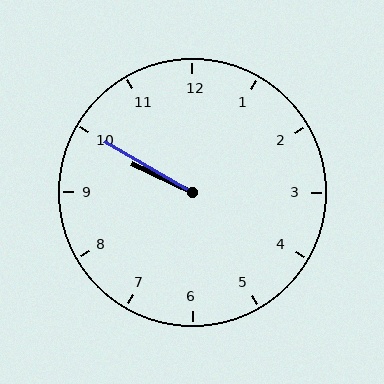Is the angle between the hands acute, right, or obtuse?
It is acute.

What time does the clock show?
9:50.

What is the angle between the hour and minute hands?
Approximately 5 degrees.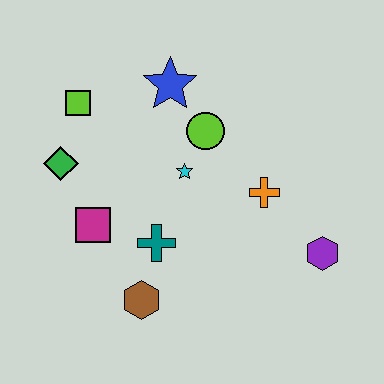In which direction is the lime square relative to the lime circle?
The lime square is to the left of the lime circle.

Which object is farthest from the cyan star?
The purple hexagon is farthest from the cyan star.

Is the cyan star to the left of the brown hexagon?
No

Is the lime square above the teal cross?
Yes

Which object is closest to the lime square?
The green diamond is closest to the lime square.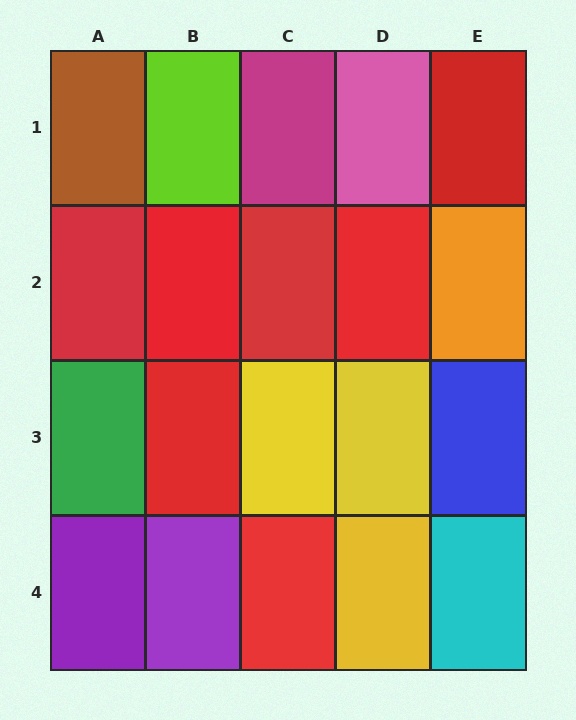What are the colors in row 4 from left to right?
Purple, purple, red, yellow, cyan.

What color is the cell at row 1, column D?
Pink.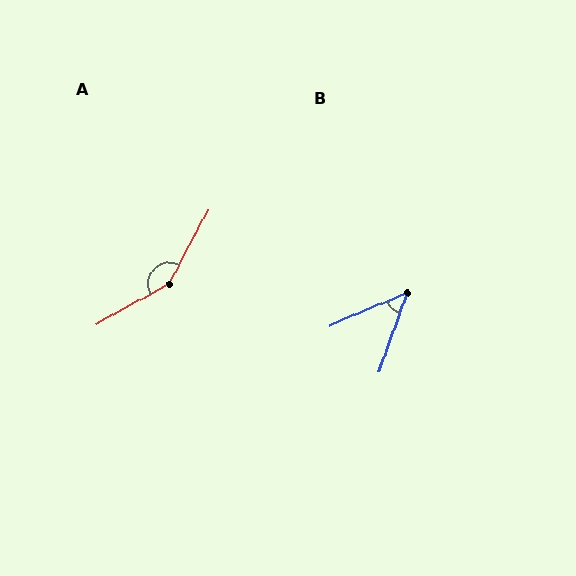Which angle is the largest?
A, at approximately 146 degrees.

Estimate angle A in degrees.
Approximately 146 degrees.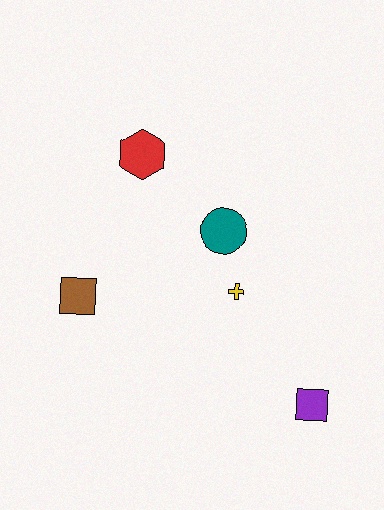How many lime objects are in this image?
There are no lime objects.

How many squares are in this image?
There are 2 squares.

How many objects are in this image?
There are 5 objects.